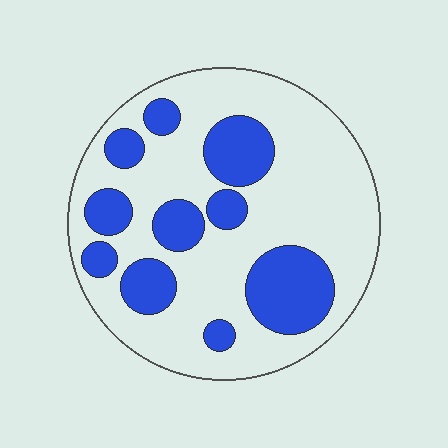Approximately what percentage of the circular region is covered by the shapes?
Approximately 30%.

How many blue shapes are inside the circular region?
10.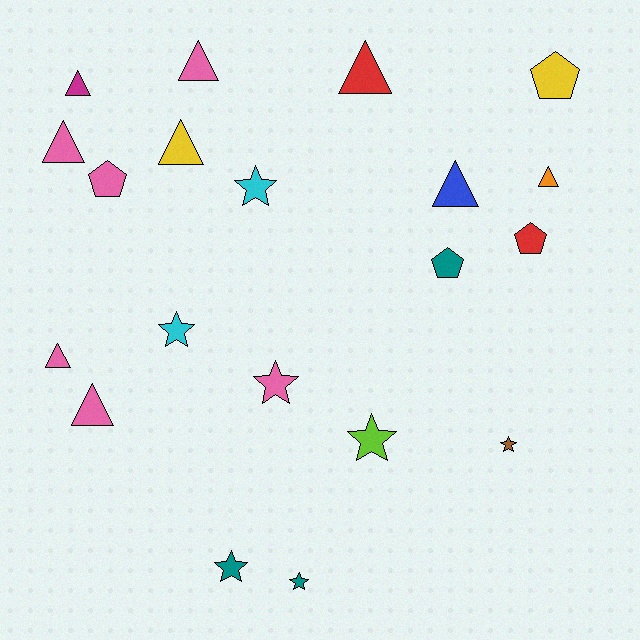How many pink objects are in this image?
There are 6 pink objects.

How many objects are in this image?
There are 20 objects.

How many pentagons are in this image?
There are 4 pentagons.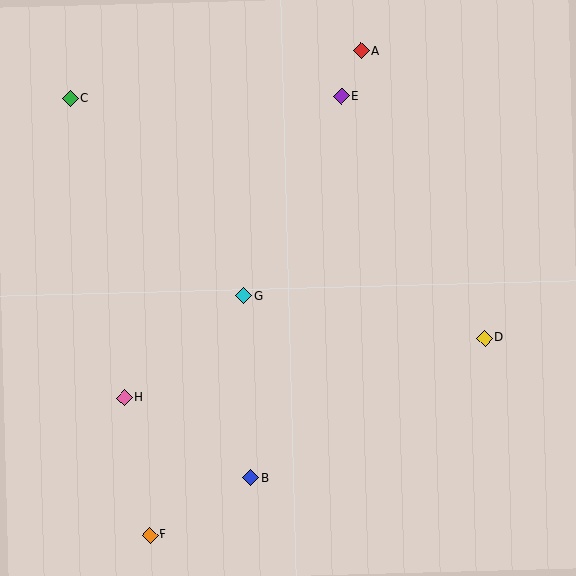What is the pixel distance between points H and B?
The distance between H and B is 150 pixels.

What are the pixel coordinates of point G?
Point G is at (244, 296).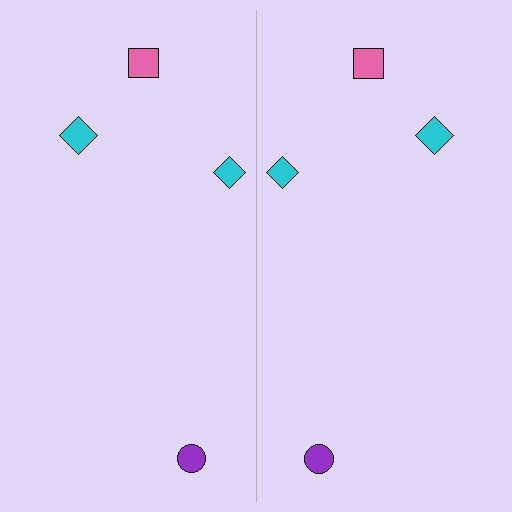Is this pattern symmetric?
Yes, this pattern has bilateral (reflection) symmetry.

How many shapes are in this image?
There are 8 shapes in this image.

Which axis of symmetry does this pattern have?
The pattern has a vertical axis of symmetry running through the center of the image.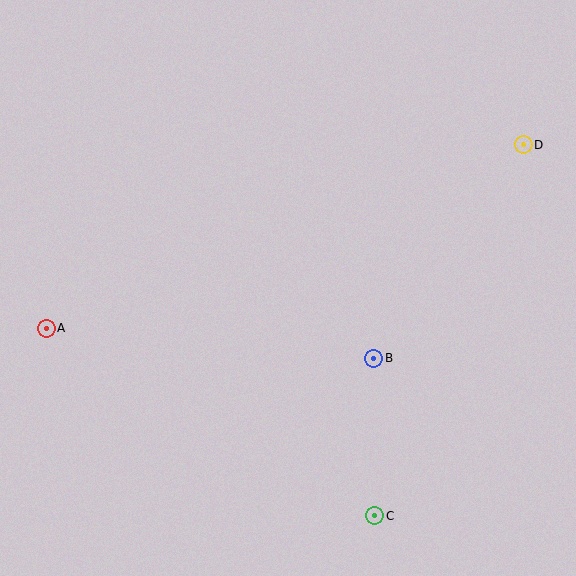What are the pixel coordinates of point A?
Point A is at (46, 328).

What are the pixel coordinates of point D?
Point D is at (523, 145).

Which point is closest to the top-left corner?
Point A is closest to the top-left corner.